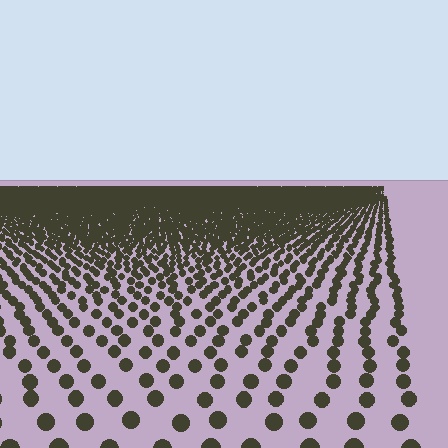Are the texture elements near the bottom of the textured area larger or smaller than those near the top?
Larger. Near the bottom, elements are closer to the viewer and appear at a bigger on-screen size.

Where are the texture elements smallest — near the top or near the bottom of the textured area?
Near the top.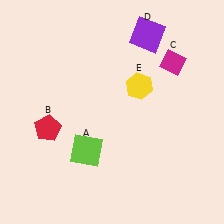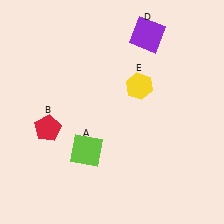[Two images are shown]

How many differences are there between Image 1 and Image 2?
There is 1 difference between the two images.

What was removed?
The magenta diamond (C) was removed in Image 2.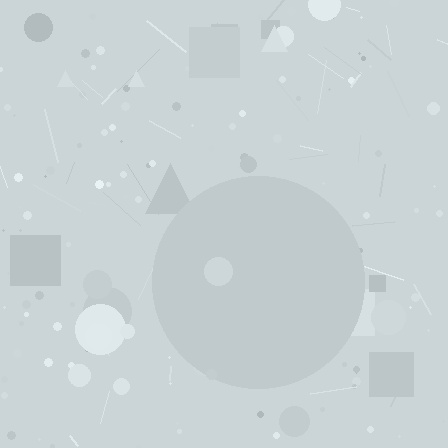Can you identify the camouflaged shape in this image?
The camouflaged shape is a circle.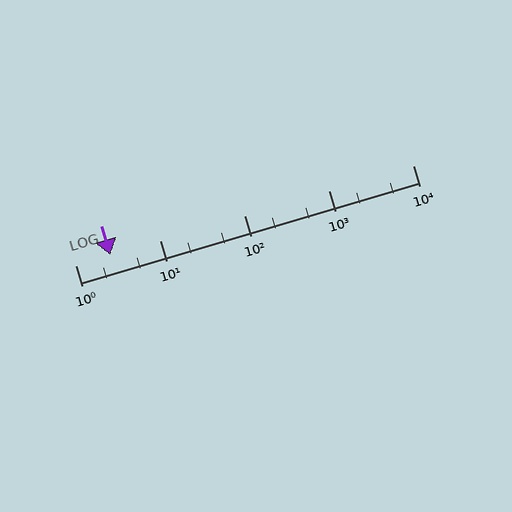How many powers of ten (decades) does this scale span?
The scale spans 4 decades, from 1 to 10000.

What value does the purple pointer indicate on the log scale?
The pointer indicates approximately 2.6.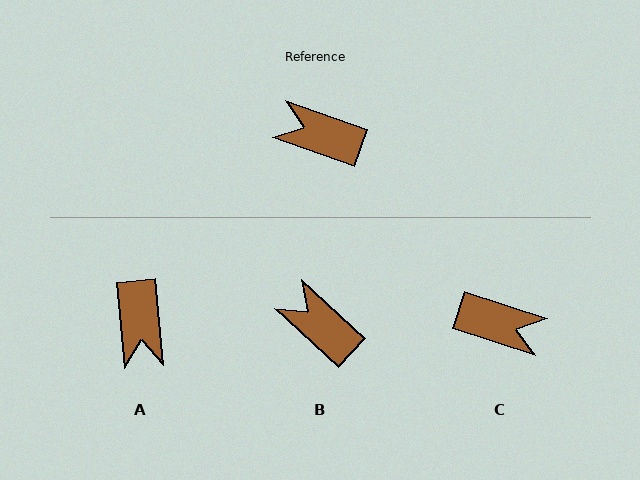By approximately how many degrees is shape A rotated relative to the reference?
Approximately 114 degrees counter-clockwise.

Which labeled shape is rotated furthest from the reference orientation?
C, about 179 degrees away.